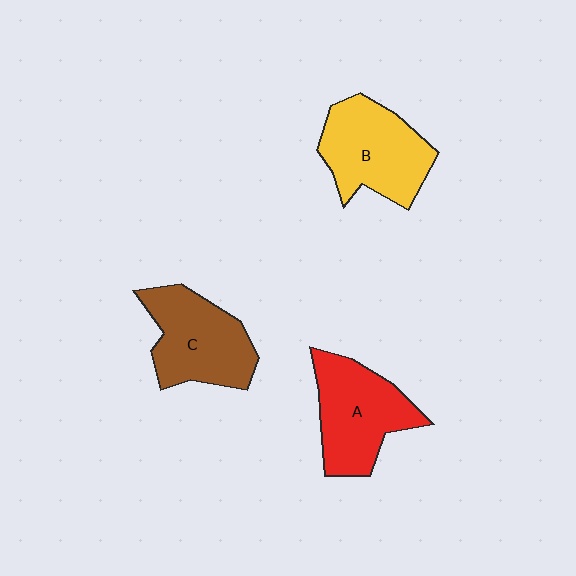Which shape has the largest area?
Shape B (yellow).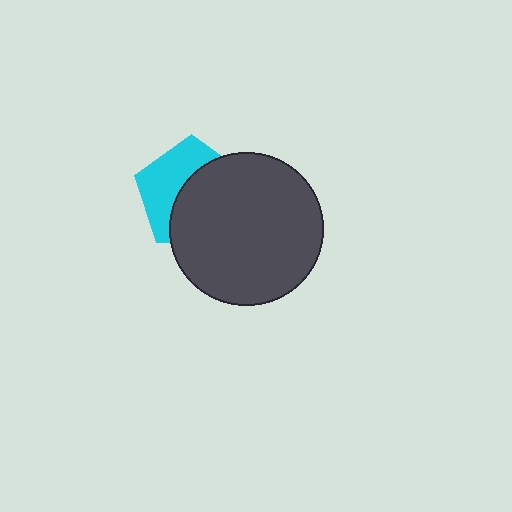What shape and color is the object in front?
The object in front is a dark gray circle.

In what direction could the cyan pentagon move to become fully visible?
The cyan pentagon could move toward the upper-left. That would shift it out from behind the dark gray circle entirely.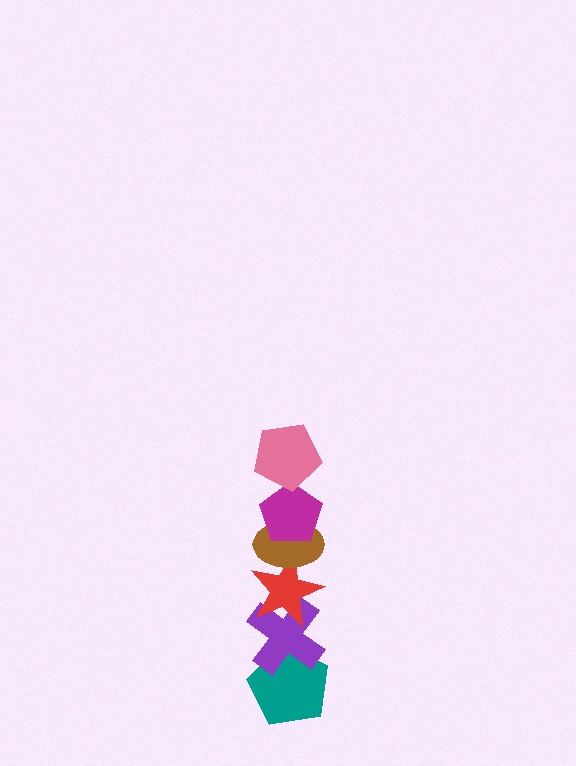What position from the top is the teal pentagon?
The teal pentagon is 6th from the top.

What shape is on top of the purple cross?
The red star is on top of the purple cross.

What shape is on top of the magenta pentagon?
The pink pentagon is on top of the magenta pentagon.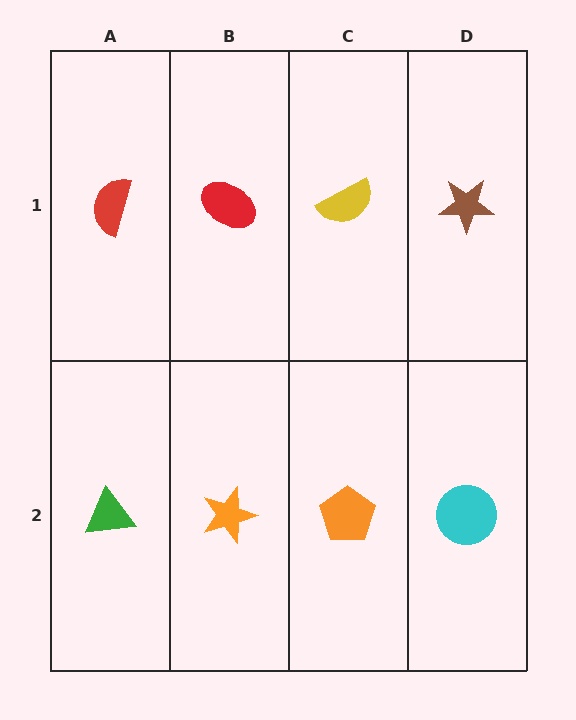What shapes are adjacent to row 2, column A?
A red semicircle (row 1, column A), an orange star (row 2, column B).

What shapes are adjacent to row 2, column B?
A red ellipse (row 1, column B), a green triangle (row 2, column A), an orange pentagon (row 2, column C).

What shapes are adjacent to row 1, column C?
An orange pentagon (row 2, column C), a red ellipse (row 1, column B), a brown star (row 1, column D).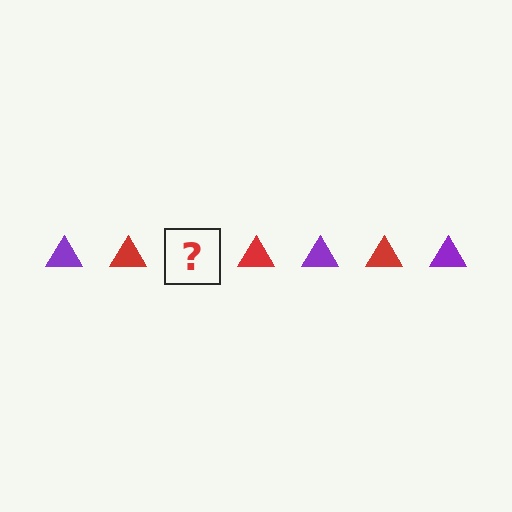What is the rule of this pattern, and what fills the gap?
The rule is that the pattern cycles through purple, red triangles. The gap should be filled with a purple triangle.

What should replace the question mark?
The question mark should be replaced with a purple triangle.